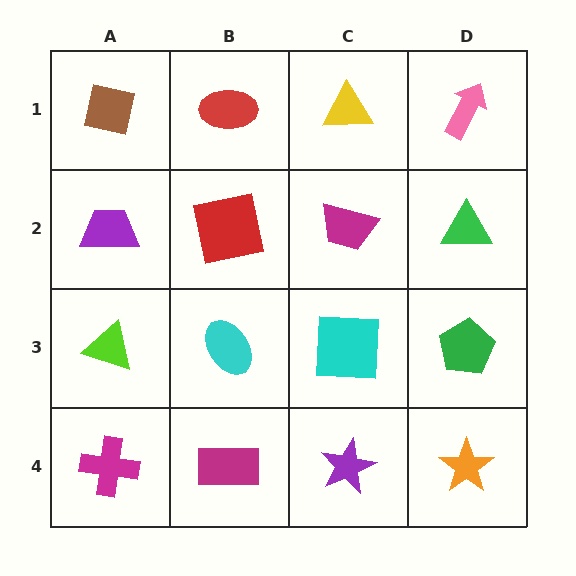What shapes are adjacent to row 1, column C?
A magenta trapezoid (row 2, column C), a red ellipse (row 1, column B), a pink arrow (row 1, column D).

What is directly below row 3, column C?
A purple star.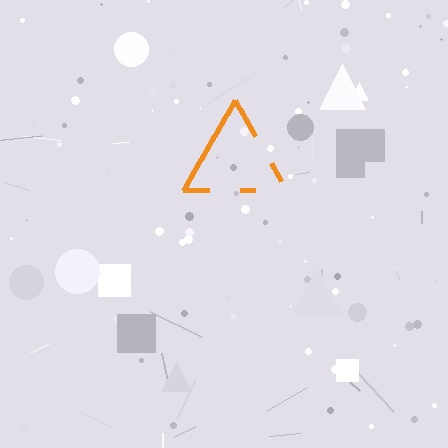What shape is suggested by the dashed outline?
The dashed outline suggests a triangle.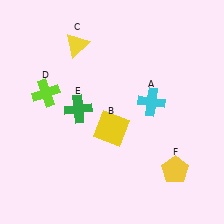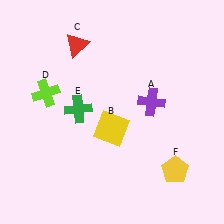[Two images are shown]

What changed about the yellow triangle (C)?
In Image 1, C is yellow. In Image 2, it changed to red.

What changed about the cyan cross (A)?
In Image 1, A is cyan. In Image 2, it changed to purple.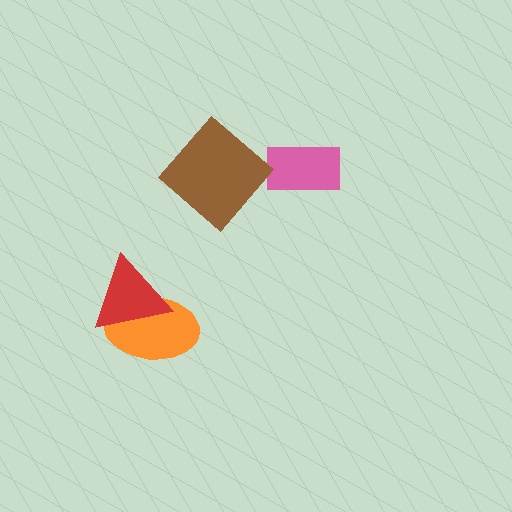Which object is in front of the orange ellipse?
The red triangle is in front of the orange ellipse.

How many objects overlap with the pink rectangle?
0 objects overlap with the pink rectangle.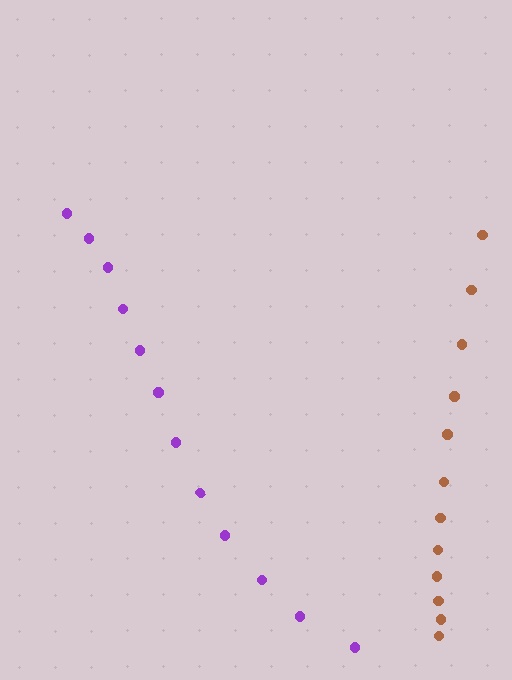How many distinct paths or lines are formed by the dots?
There are 2 distinct paths.